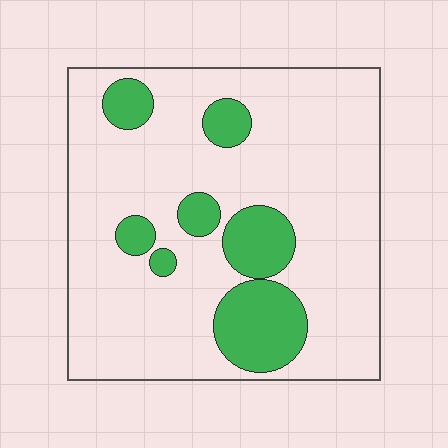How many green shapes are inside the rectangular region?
7.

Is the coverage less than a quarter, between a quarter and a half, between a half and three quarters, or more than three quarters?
Less than a quarter.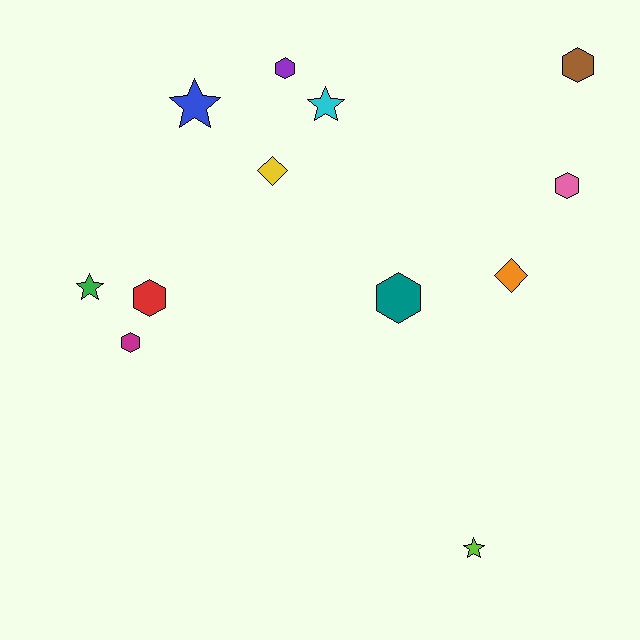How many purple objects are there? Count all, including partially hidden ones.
There is 1 purple object.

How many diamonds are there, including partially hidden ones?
There are 2 diamonds.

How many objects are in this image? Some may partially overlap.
There are 12 objects.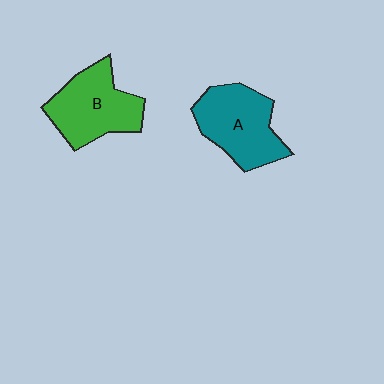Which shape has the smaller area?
Shape B (green).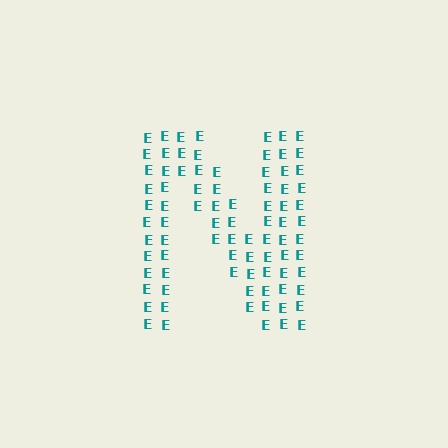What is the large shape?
The large shape is the letter N.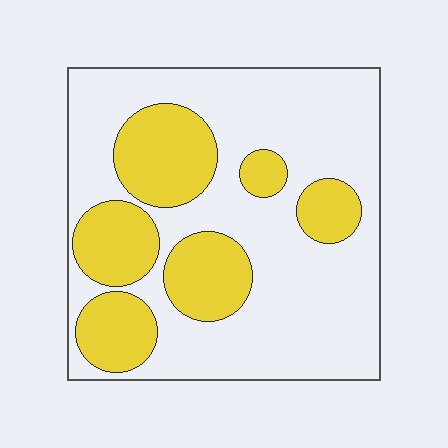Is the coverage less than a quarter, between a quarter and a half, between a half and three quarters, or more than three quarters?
Between a quarter and a half.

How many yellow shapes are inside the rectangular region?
6.